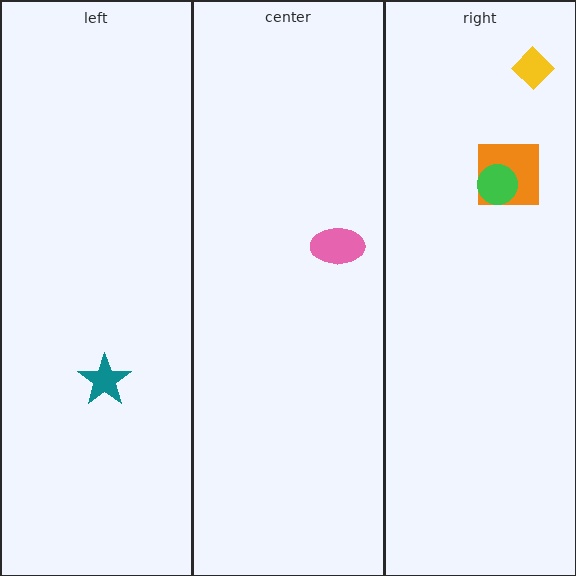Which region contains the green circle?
The right region.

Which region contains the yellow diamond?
The right region.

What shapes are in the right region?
The orange square, the yellow diamond, the green circle.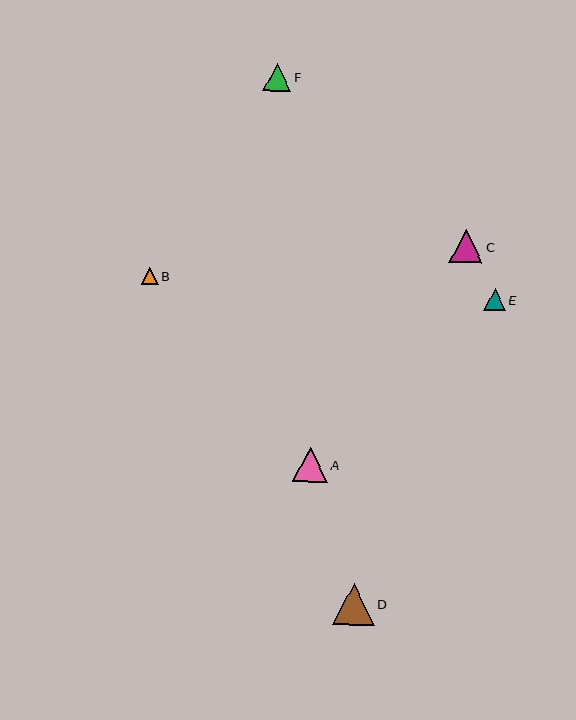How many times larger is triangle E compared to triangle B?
Triangle E is approximately 1.3 times the size of triangle B.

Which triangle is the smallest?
Triangle B is the smallest with a size of approximately 17 pixels.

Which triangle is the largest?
Triangle D is the largest with a size of approximately 42 pixels.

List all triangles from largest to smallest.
From largest to smallest: D, A, C, F, E, B.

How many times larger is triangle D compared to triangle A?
Triangle D is approximately 1.2 times the size of triangle A.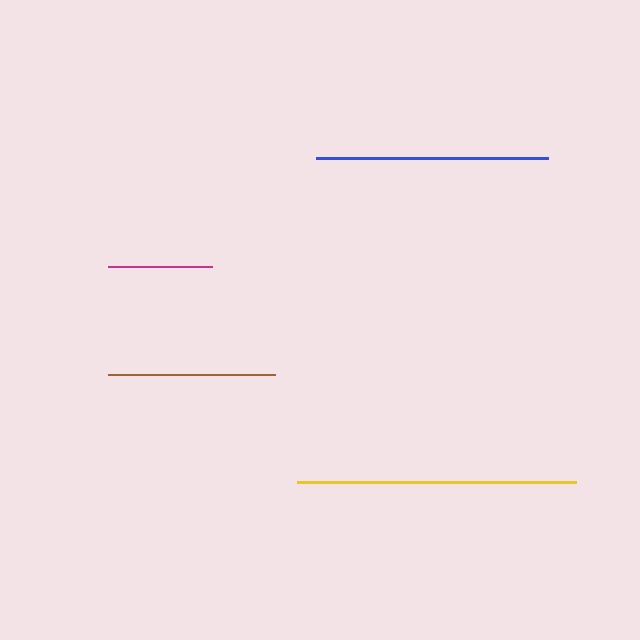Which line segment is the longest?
The yellow line is the longest at approximately 278 pixels.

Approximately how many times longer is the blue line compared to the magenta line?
The blue line is approximately 2.2 times the length of the magenta line.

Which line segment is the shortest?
The magenta line is the shortest at approximately 104 pixels.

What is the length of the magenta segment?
The magenta segment is approximately 104 pixels long.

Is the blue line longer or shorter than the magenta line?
The blue line is longer than the magenta line.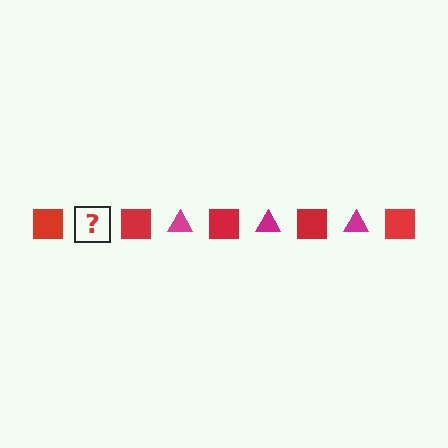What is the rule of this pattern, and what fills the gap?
The rule is that the pattern alternates between red square and magenta triangle. The gap should be filled with a magenta triangle.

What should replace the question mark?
The question mark should be replaced with a magenta triangle.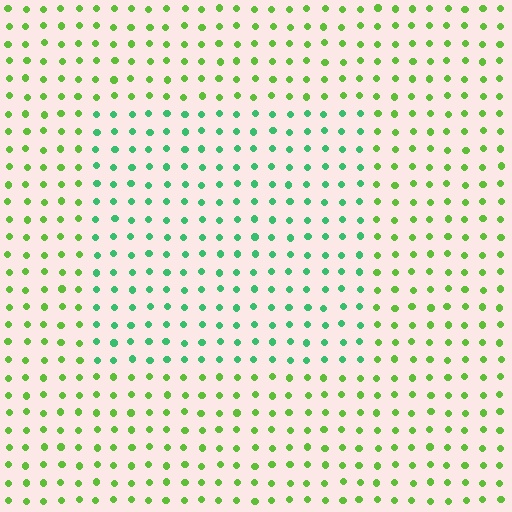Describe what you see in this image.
The image is filled with small lime elements in a uniform arrangement. A rectangle-shaped region is visible where the elements are tinted to a slightly different hue, forming a subtle color boundary.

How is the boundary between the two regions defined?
The boundary is defined purely by a slight shift in hue (about 40 degrees). Spacing, size, and orientation are identical on both sides.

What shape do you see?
I see a rectangle.